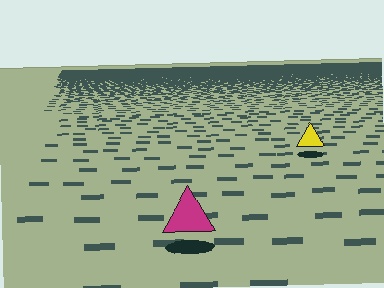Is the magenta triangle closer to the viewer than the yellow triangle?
Yes. The magenta triangle is closer — you can tell from the texture gradient: the ground texture is coarser near it.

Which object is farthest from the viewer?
The yellow triangle is farthest from the viewer. It appears smaller and the ground texture around it is denser.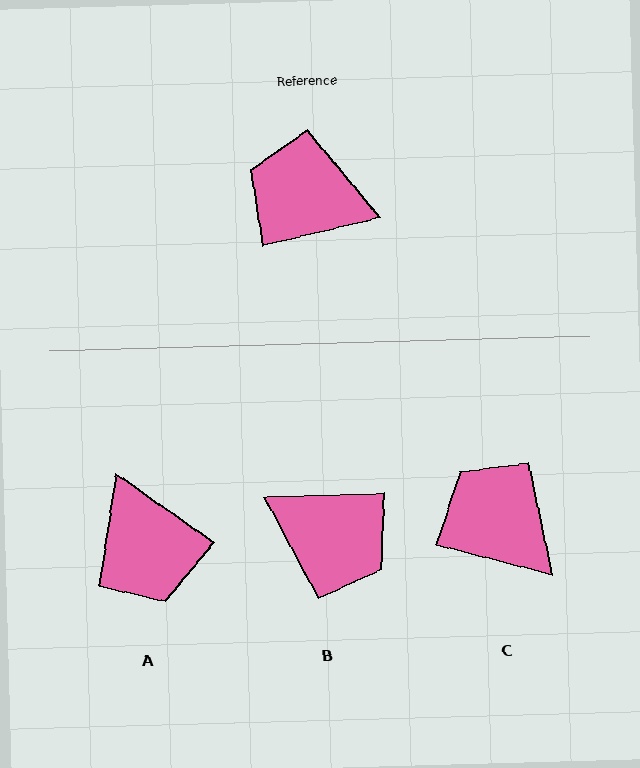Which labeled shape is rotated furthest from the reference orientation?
B, about 169 degrees away.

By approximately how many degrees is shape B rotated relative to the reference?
Approximately 169 degrees counter-clockwise.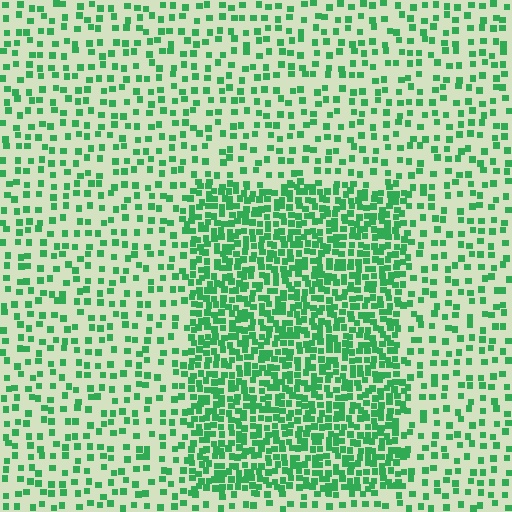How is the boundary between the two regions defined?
The boundary is defined by a change in element density (approximately 2.5x ratio). All elements are the same color, size, and shape.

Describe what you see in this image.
The image contains small green elements arranged at two different densities. A rectangle-shaped region is visible where the elements are more densely packed than the surrounding area.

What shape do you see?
I see a rectangle.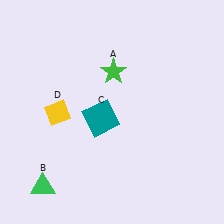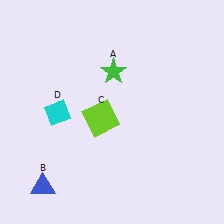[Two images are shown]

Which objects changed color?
B changed from green to blue. C changed from teal to lime. D changed from yellow to cyan.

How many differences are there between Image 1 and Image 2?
There are 3 differences between the two images.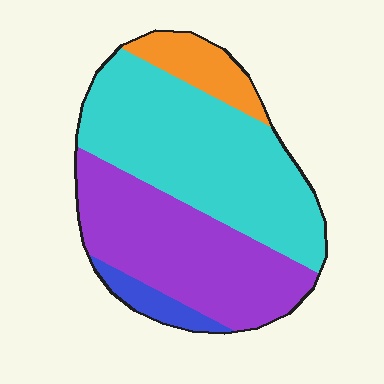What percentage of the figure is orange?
Orange takes up less than a sixth of the figure.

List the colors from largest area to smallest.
From largest to smallest: cyan, purple, orange, blue.